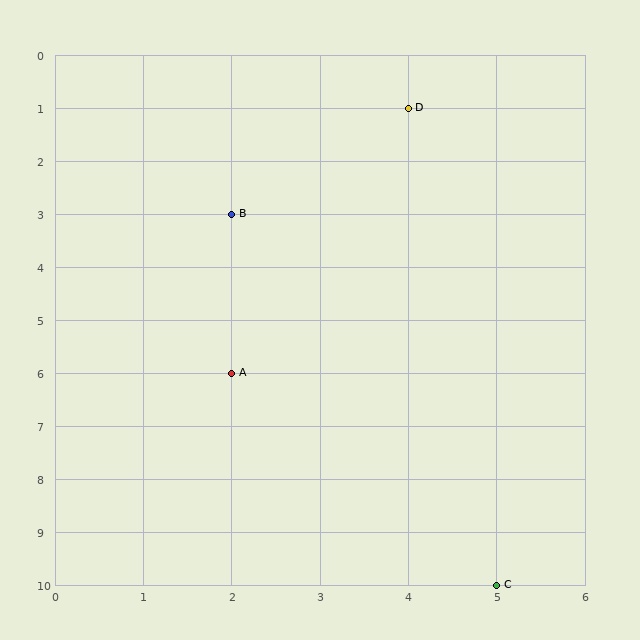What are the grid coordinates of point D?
Point D is at grid coordinates (4, 1).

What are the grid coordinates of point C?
Point C is at grid coordinates (5, 10).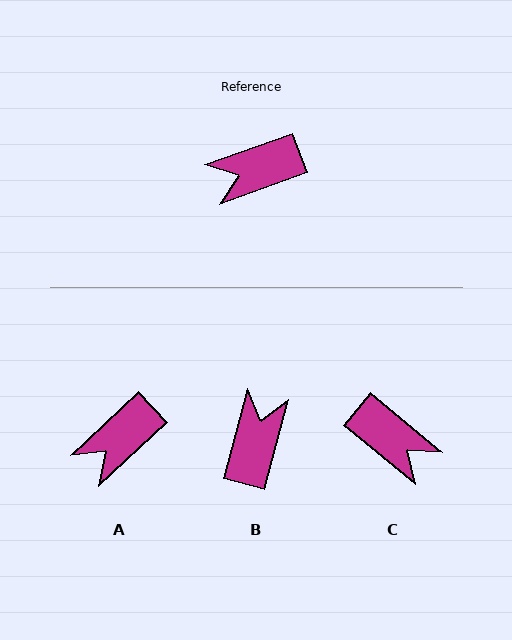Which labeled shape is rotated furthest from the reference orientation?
B, about 125 degrees away.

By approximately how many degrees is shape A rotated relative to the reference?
Approximately 23 degrees counter-clockwise.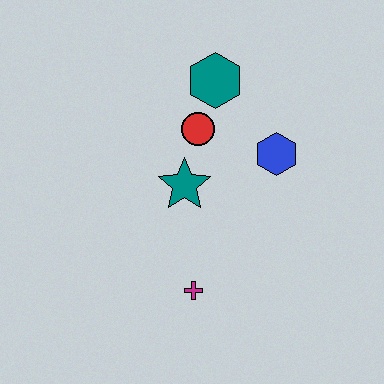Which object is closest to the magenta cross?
The teal star is closest to the magenta cross.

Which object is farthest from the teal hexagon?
The magenta cross is farthest from the teal hexagon.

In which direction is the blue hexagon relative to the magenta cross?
The blue hexagon is above the magenta cross.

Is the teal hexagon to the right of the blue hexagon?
No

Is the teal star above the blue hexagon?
No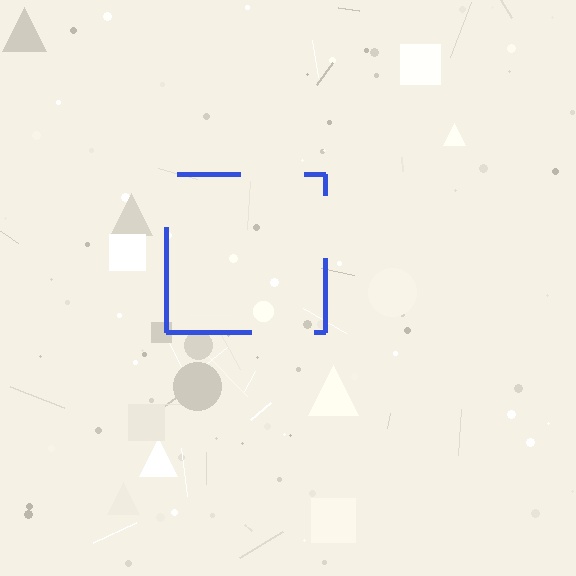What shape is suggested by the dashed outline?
The dashed outline suggests a square.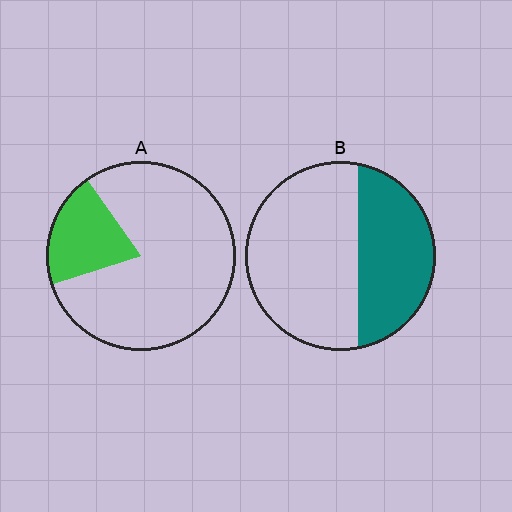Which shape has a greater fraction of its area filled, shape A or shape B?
Shape B.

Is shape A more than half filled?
No.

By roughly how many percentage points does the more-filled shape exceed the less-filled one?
By roughly 20 percentage points (B over A).